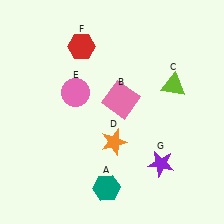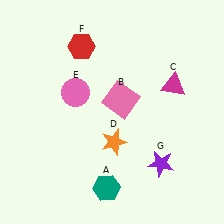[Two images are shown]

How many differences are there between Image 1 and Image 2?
There is 1 difference between the two images.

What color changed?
The triangle (C) changed from lime in Image 1 to magenta in Image 2.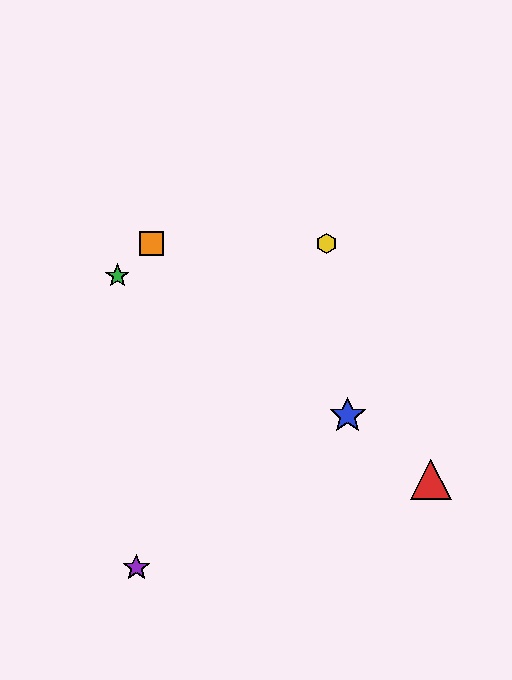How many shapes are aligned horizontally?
2 shapes (the yellow hexagon, the orange square) are aligned horizontally.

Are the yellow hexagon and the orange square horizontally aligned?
Yes, both are at y≈243.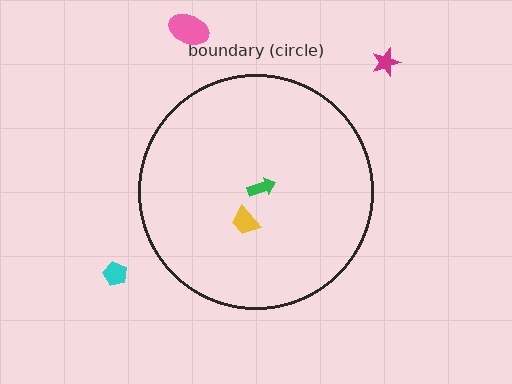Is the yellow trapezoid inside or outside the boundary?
Inside.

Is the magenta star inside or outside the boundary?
Outside.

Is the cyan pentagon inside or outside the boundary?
Outside.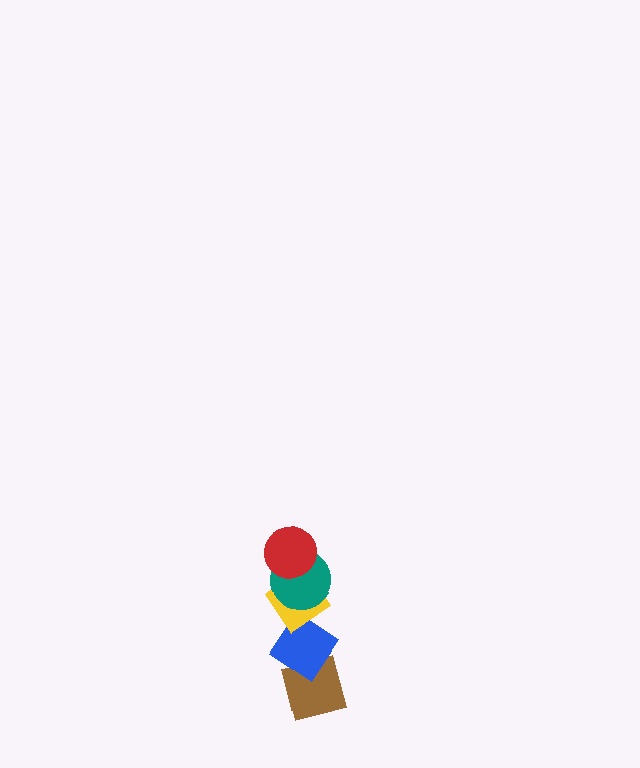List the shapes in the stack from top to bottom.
From top to bottom: the red circle, the teal circle, the yellow diamond, the blue diamond, the brown square.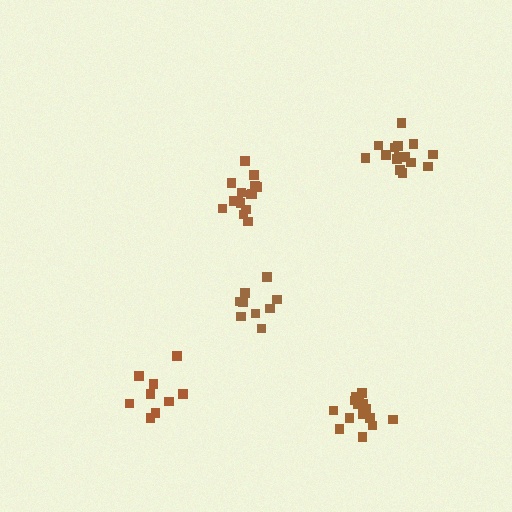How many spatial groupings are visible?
There are 5 spatial groupings.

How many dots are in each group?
Group 1: 9 dots, Group 2: 15 dots, Group 3: 9 dots, Group 4: 15 dots, Group 5: 15 dots (63 total).